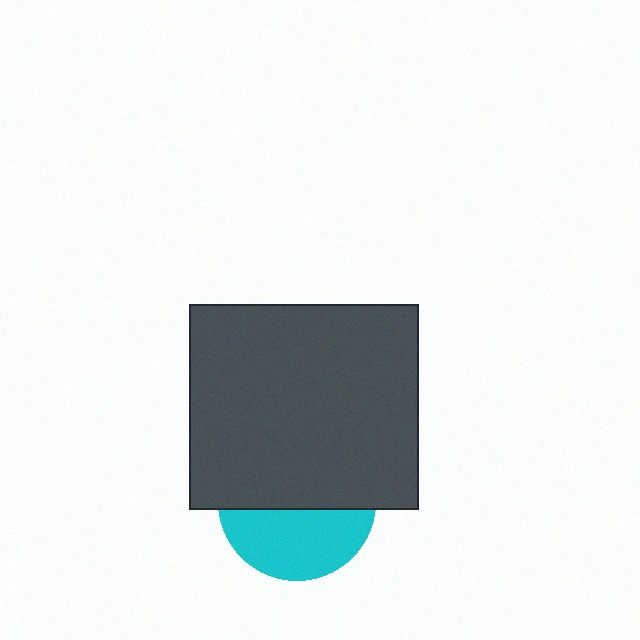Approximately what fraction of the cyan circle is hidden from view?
Roughly 56% of the cyan circle is hidden behind the dark gray rectangle.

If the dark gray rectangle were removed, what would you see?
You would see the complete cyan circle.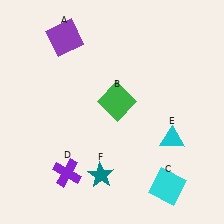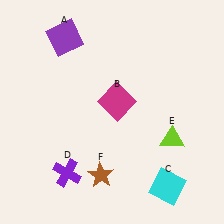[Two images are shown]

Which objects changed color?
B changed from green to magenta. E changed from cyan to lime. F changed from teal to brown.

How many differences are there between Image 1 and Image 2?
There are 3 differences between the two images.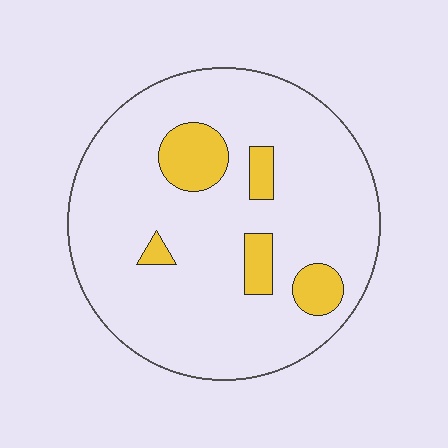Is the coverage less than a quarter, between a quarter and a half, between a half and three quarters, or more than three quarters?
Less than a quarter.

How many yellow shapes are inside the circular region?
5.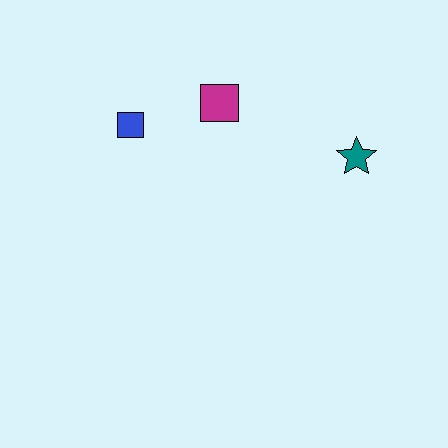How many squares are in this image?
There are 2 squares.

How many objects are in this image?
There are 3 objects.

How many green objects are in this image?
There are no green objects.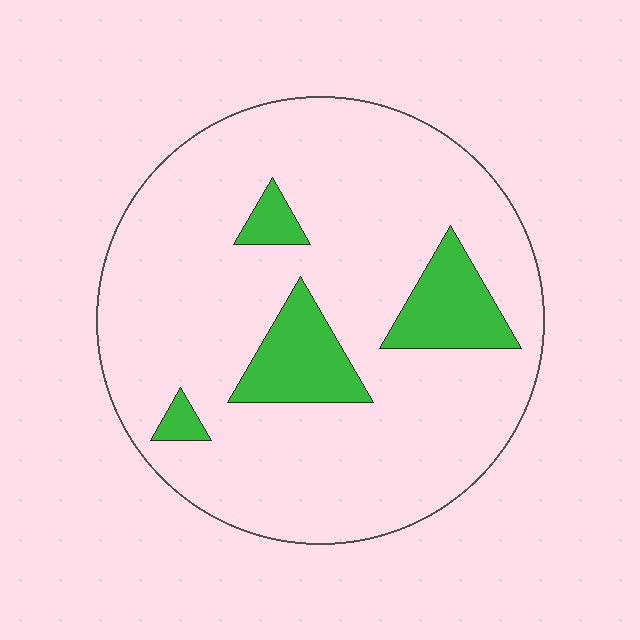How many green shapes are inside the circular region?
4.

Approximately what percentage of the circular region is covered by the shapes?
Approximately 15%.